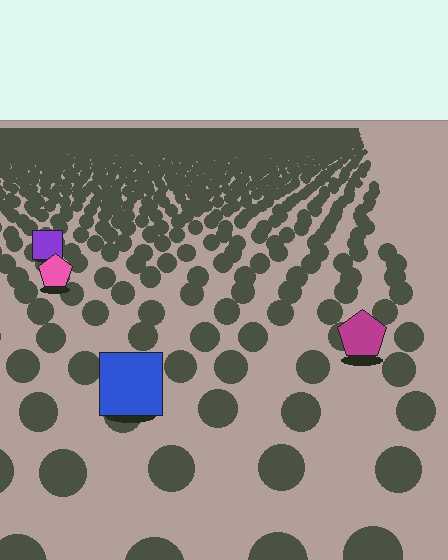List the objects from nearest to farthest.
From nearest to farthest: the blue square, the magenta pentagon, the pink pentagon, the purple square.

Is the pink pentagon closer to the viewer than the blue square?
No. The blue square is closer — you can tell from the texture gradient: the ground texture is coarser near it.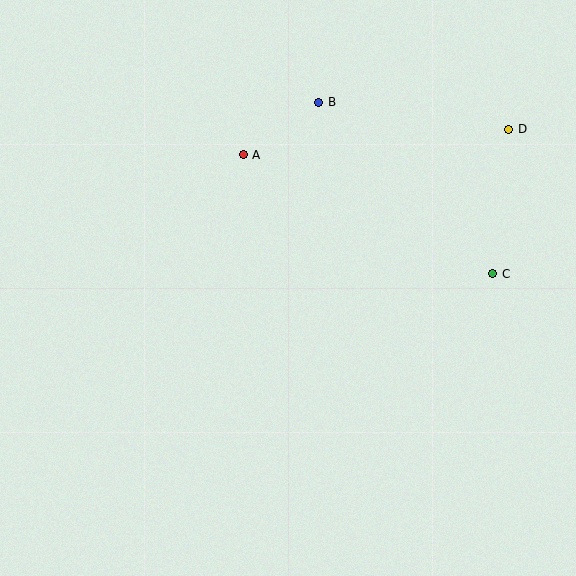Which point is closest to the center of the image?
Point A at (243, 155) is closest to the center.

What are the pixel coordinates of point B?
Point B is at (319, 102).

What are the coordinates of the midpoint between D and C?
The midpoint between D and C is at (501, 201).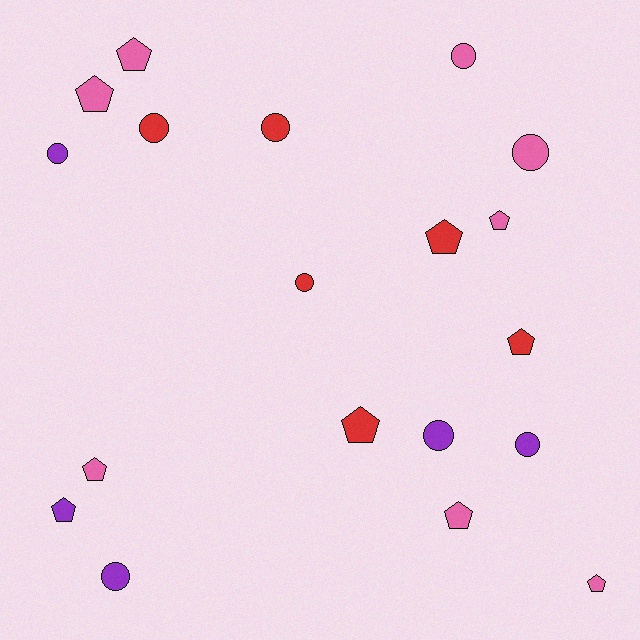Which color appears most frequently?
Pink, with 8 objects.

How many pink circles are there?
There are 2 pink circles.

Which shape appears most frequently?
Pentagon, with 10 objects.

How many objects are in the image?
There are 19 objects.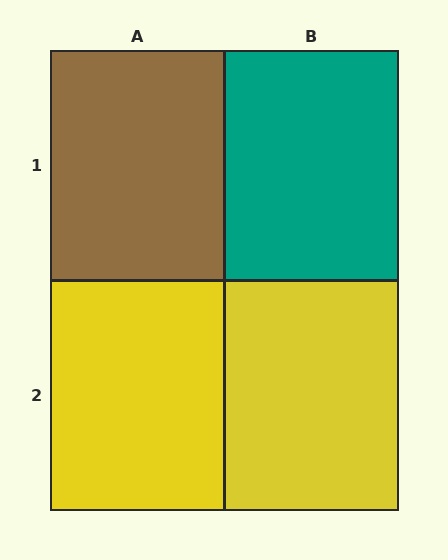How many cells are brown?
1 cell is brown.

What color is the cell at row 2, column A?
Yellow.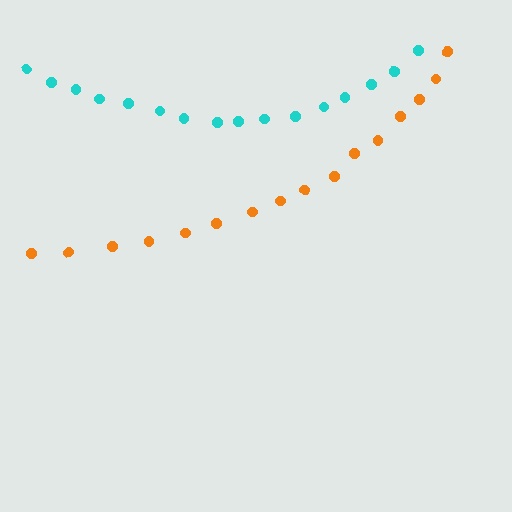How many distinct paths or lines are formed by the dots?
There are 2 distinct paths.